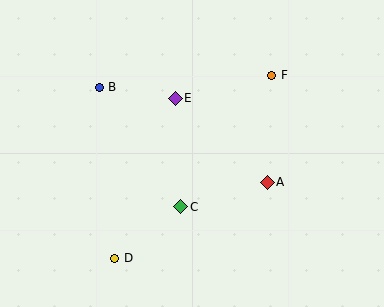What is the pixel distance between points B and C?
The distance between B and C is 145 pixels.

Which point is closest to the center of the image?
Point C at (181, 207) is closest to the center.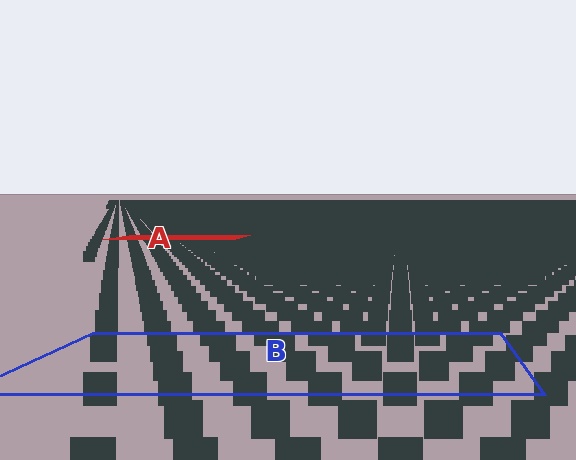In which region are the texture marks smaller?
The texture marks are smaller in region A, because it is farther away.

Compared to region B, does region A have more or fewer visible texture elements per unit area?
Region A has more texture elements per unit area — they are packed more densely because it is farther away.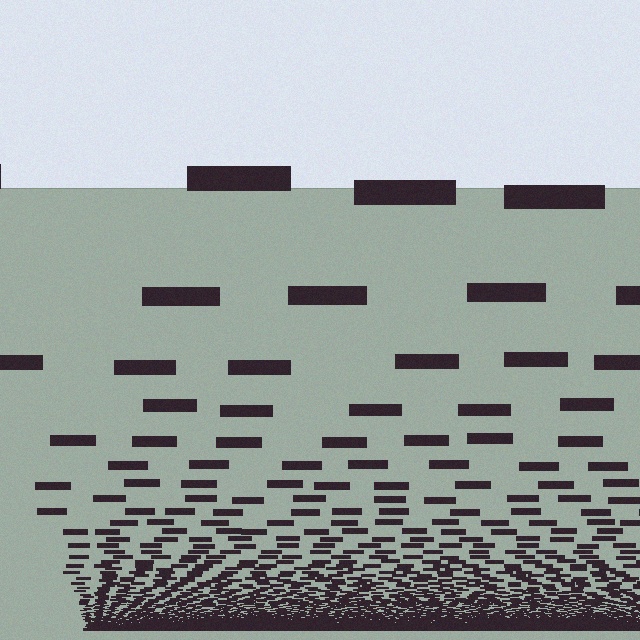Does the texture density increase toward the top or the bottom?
Density increases toward the bottom.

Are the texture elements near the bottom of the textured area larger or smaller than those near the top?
Smaller. The gradient is inverted — elements near the bottom are smaller and denser.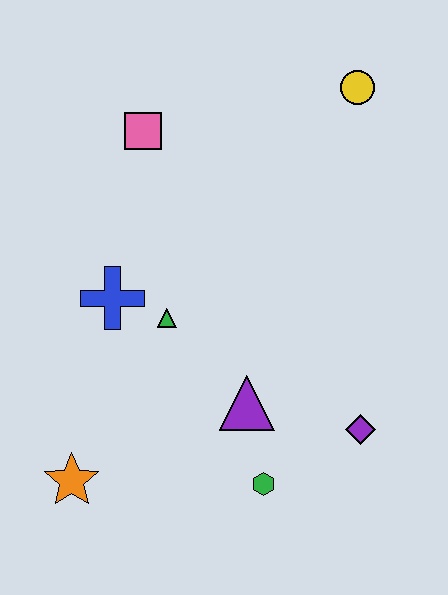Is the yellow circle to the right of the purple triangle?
Yes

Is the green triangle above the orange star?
Yes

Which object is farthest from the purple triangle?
The yellow circle is farthest from the purple triangle.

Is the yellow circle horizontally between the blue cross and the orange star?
No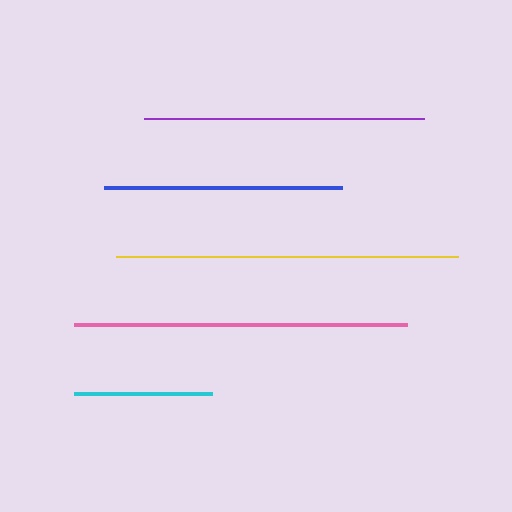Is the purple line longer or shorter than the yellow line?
The yellow line is longer than the purple line.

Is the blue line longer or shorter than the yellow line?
The yellow line is longer than the blue line.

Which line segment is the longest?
The yellow line is the longest at approximately 343 pixels.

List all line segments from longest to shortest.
From longest to shortest: yellow, pink, purple, blue, cyan.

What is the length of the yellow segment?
The yellow segment is approximately 343 pixels long.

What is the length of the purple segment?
The purple segment is approximately 280 pixels long.